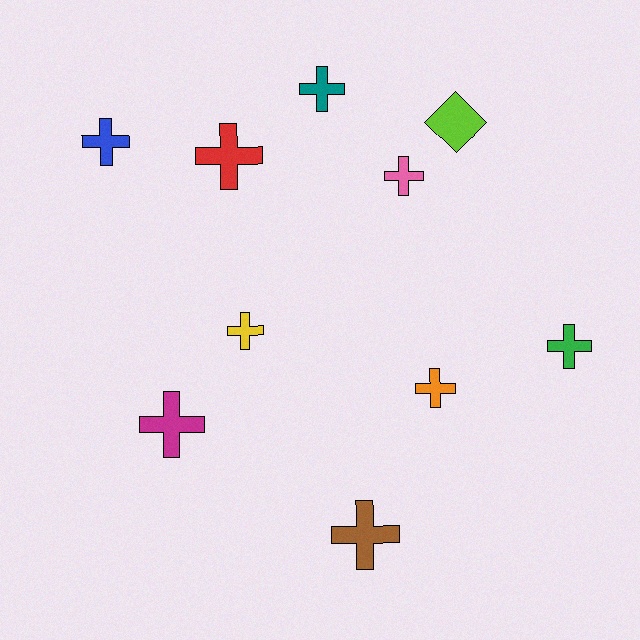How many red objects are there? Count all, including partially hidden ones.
There is 1 red object.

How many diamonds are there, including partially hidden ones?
There is 1 diamond.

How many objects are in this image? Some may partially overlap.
There are 10 objects.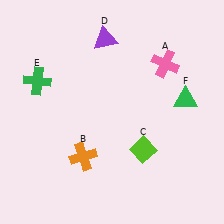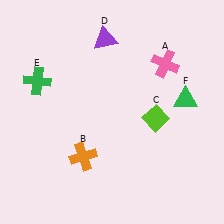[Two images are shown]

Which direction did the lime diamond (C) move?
The lime diamond (C) moved up.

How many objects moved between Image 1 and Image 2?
1 object moved between the two images.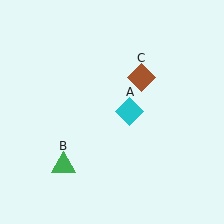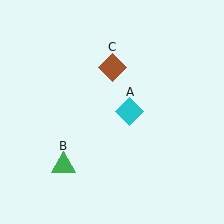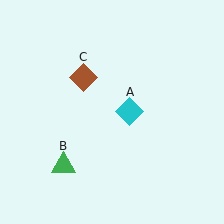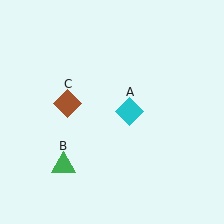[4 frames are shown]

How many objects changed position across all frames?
1 object changed position: brown diamond (object C).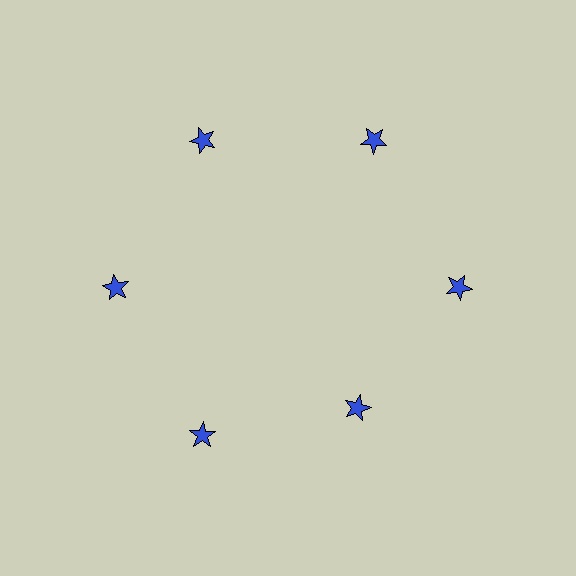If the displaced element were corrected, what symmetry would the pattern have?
It would have 6-fold rotational symmetry — the pattern would map onto itself every 60 degrees.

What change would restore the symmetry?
The symmetry would be restored by moving it outward, back onto the ring so that all 6 stars sit at equal angles and equal distance from the center.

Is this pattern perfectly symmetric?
No. The 6 blue stars are arranged in a ring, but one element near the 5 o'clock position is pulled inward toward the center, breaking the 6-fold rotational symmetry.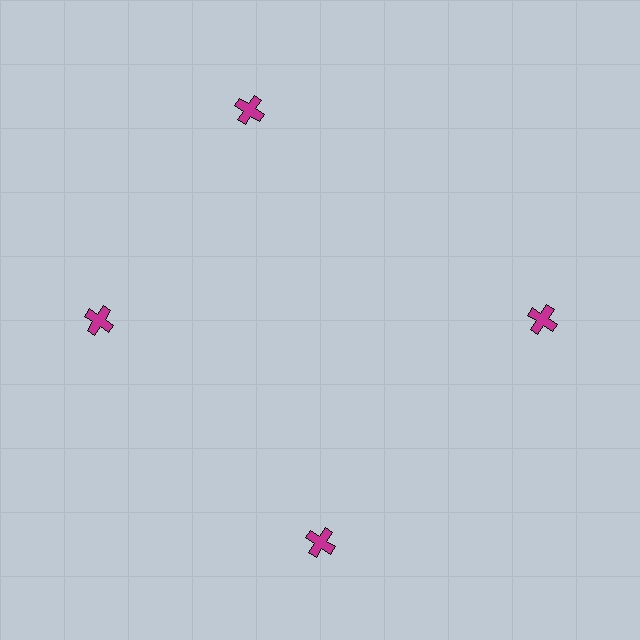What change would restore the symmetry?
The symmetry would be restored by rotating it back into even spacing with its neighbors so that all 4 crosses sit at equal angles and equal distance from the center.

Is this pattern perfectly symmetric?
No. The 4 magenta crosses are arranged in a ring, but one element near the 12 o'clock position is rotated out of alignment along the ring, breaking the 4-fold rotational symmetry.